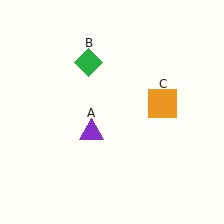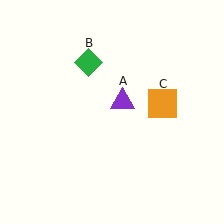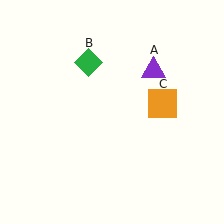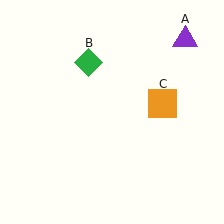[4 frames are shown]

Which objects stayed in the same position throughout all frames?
Green diamond (object B) and orange square (object C) remained stationary.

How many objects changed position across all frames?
1 object changed position: purple triangle (object A).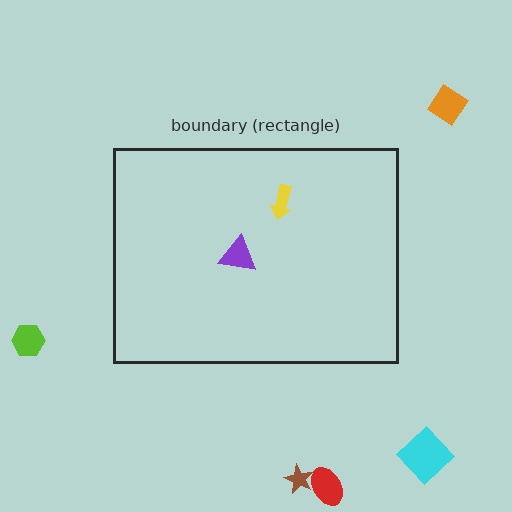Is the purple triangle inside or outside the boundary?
Inside.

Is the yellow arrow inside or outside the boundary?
Inside.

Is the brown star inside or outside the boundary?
Outside.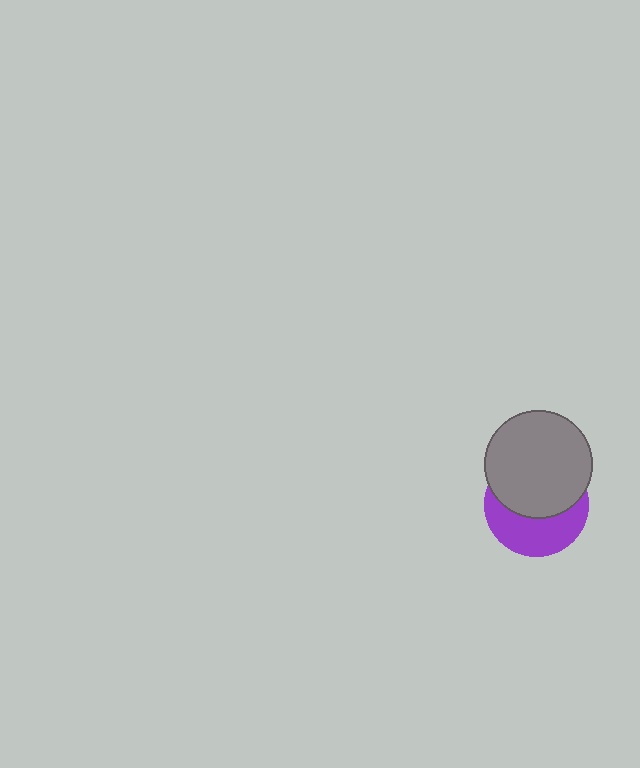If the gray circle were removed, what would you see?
You would see the complete purple circle.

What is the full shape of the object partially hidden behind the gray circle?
The partially hidden object is a purple circle.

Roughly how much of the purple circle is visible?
A small part of it is visible (roughly 45%).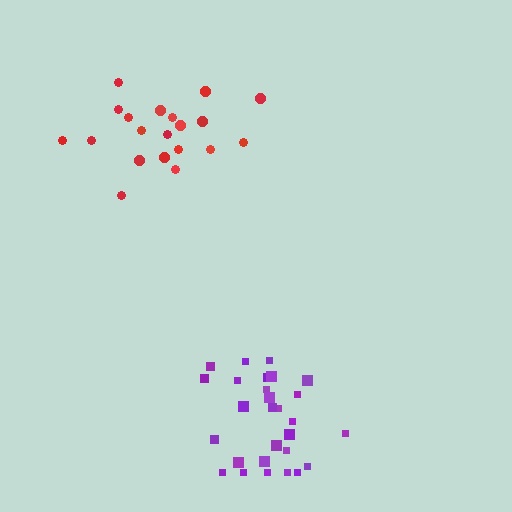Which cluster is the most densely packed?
Purple.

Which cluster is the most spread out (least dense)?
Red.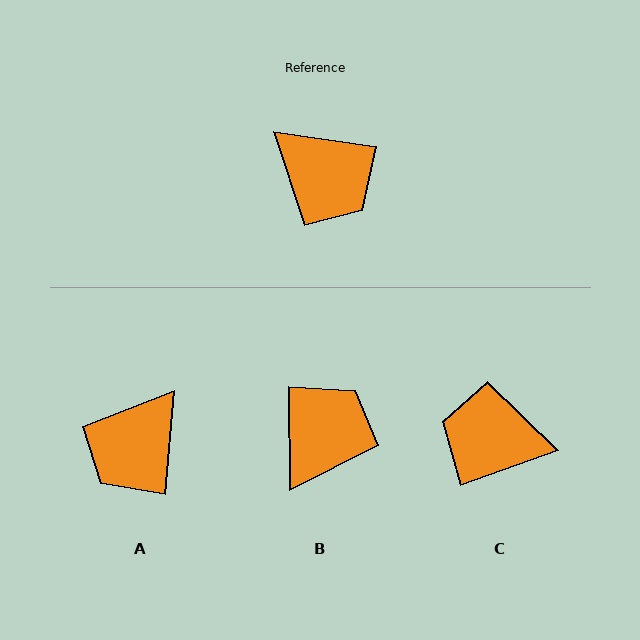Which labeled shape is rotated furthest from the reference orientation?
C, about 152 degrees away.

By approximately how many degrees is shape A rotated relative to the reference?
Approximately 87 degrees clockwise.